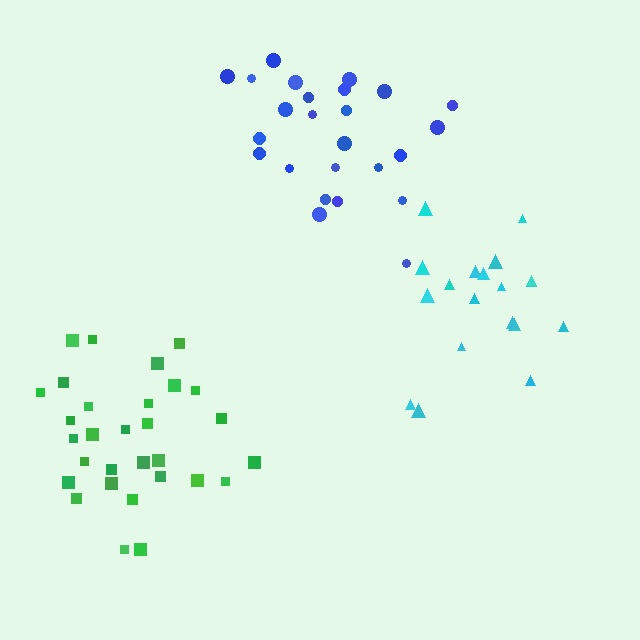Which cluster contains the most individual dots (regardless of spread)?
Green (30).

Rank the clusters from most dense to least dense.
green, blue, cyan.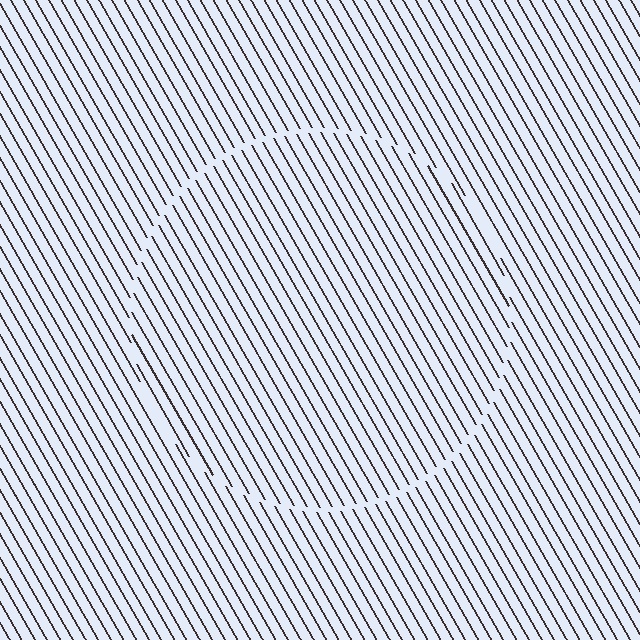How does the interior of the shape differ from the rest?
The interior of the shape contains the same grating, shifted by half a period — the contour is defined by the phase discontinuity where line-ends from the inner and outer gratings abut.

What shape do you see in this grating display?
An illusory circle. The interior of the shape contains the same grating, shifted by half a period — the contour is defined by the phase discontinuity where line-ends from the inner and outer gratings abut.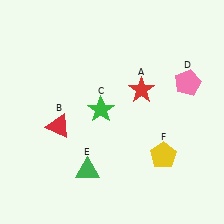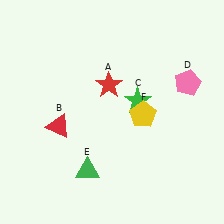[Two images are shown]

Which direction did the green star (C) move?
The green star (C) moved right.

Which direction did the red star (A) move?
The red star (A) moved left.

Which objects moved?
The objects that moved are: the red star (A), the green star (C), the yellow pentagon (F).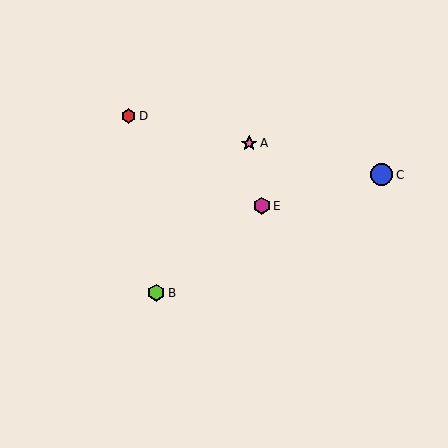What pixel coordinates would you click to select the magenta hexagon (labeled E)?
Click at (262, 206) to select the magenta hexagon E.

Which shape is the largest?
The blue circle (labeled C) is the largest.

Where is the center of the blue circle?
The center of the blue circle is at (382, 175).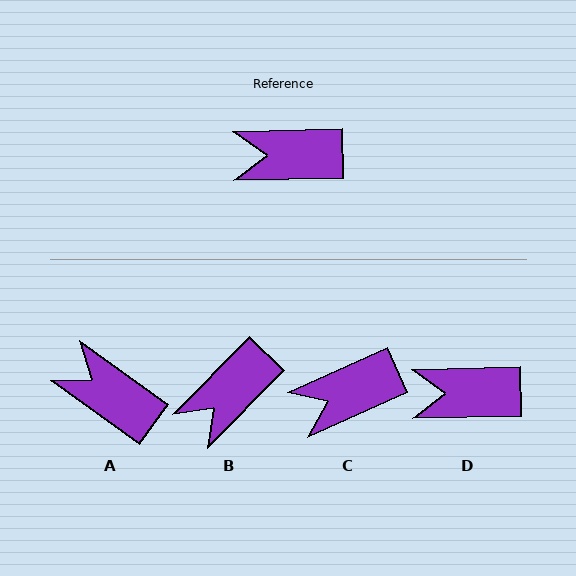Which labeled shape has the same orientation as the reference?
D.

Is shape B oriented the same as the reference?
No, it is off by about 44 degrees.